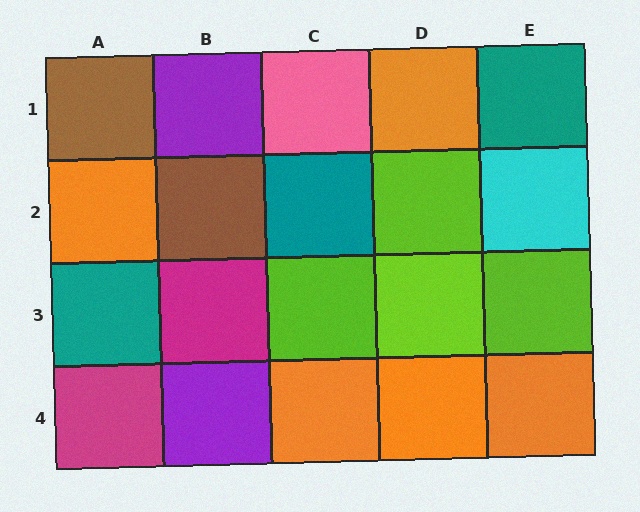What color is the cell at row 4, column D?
Orange.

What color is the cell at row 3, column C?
Lime.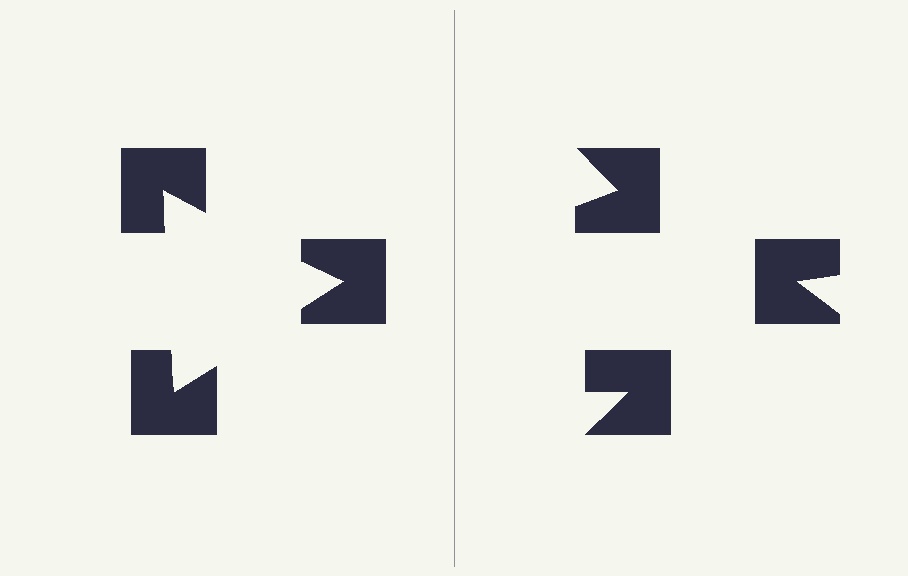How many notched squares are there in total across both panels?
6 — 3 on each side.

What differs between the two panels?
The notched squares are positioned identically on both sides; only the wedge orientations differ. On the left they align to a triangle; on the right they are misaligned.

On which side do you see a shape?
An illusory triangle appears on the left side. On the right side the wedge cuts are rotated, so no coherent shape forms.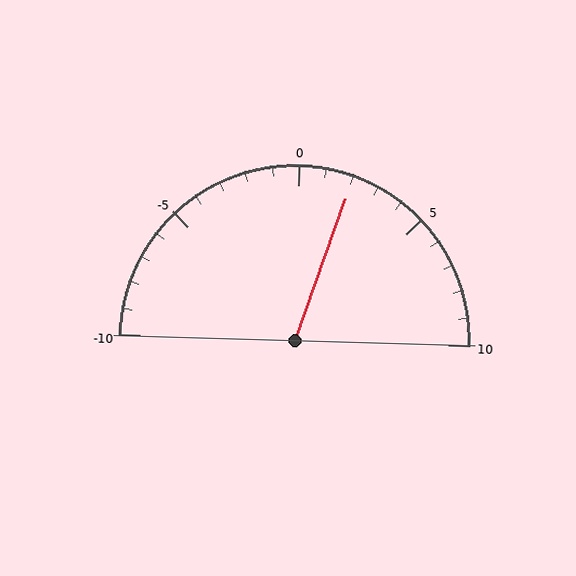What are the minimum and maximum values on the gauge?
The gauge ranges from -10 to 10.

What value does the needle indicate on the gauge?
The needle indicates approximately 2.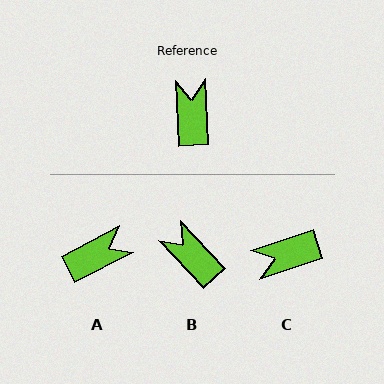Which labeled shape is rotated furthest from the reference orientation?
C, about 106 degrees away.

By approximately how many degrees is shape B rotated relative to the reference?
Approximately 41 degrees counter-clockwise.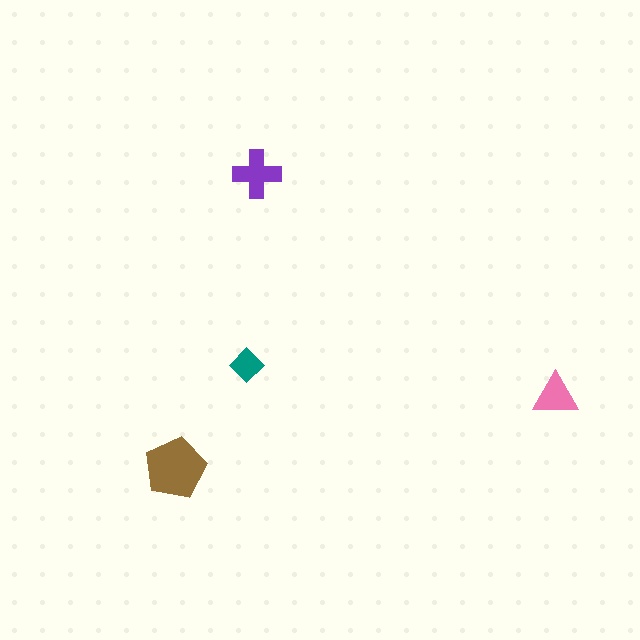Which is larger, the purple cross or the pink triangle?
The purple cross.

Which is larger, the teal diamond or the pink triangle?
The pink triangle.